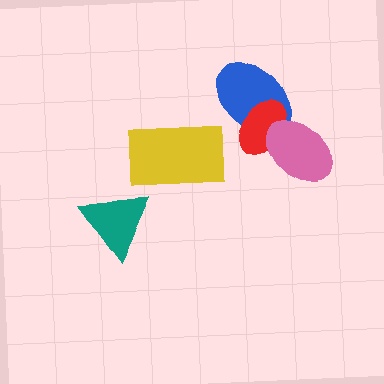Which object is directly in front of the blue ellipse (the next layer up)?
The red ellipse is directly in front of the blue ellipse.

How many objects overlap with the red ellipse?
2 objects overlap with the red ellipse.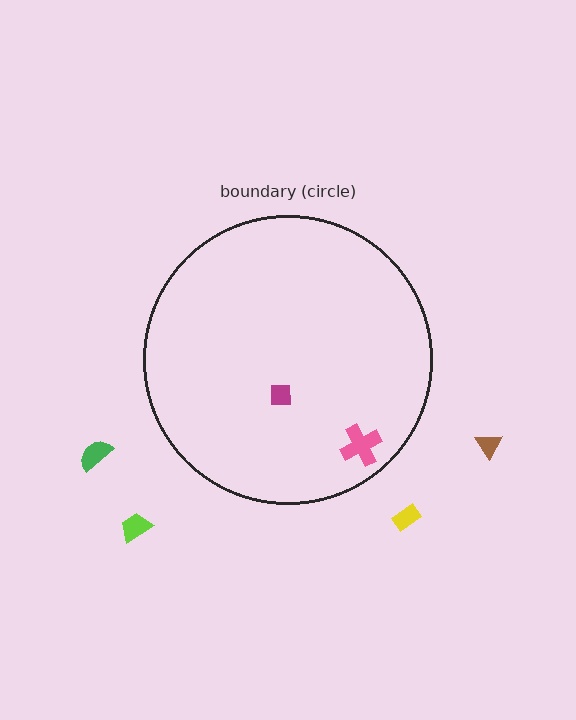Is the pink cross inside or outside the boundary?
Inside.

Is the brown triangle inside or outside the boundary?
Outside.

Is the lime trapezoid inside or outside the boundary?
Outside.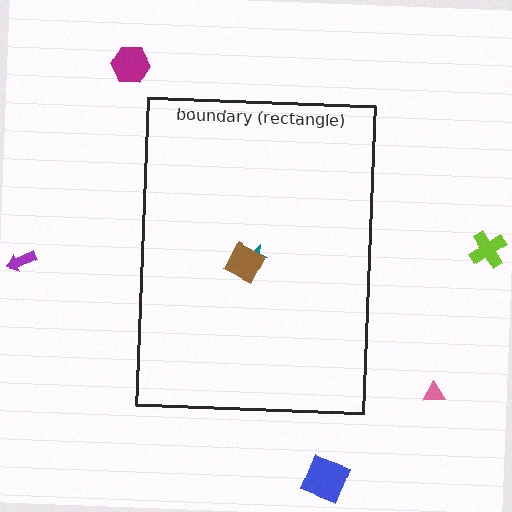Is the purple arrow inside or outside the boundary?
Outside.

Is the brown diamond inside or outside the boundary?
Inside.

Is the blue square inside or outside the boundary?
Outside.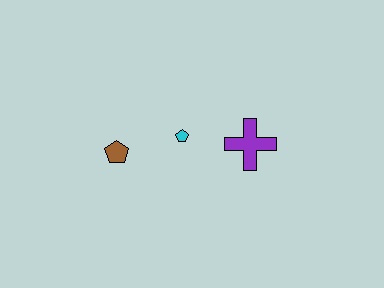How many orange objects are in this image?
There are no orange objects.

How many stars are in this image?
There are no stars.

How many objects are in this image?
There are 3 objects.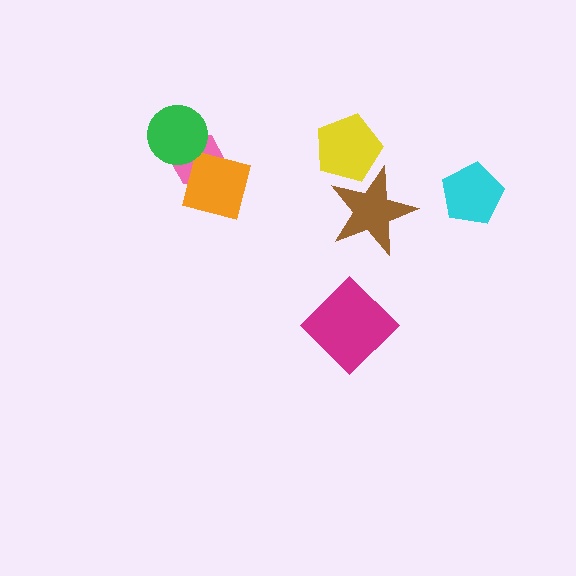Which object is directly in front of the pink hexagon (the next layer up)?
The orange square is directly in front of the pink hexagon.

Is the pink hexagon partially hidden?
Yes, it is partially covered by another shape.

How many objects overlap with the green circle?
1 object overlaps with the green circle.